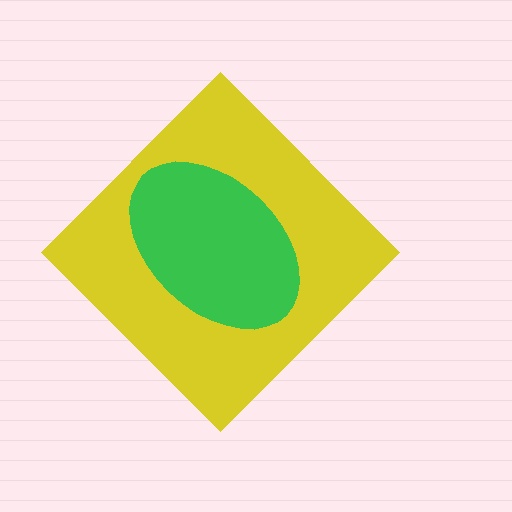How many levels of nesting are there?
2.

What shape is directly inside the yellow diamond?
The green ellipse.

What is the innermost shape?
The green ellipse.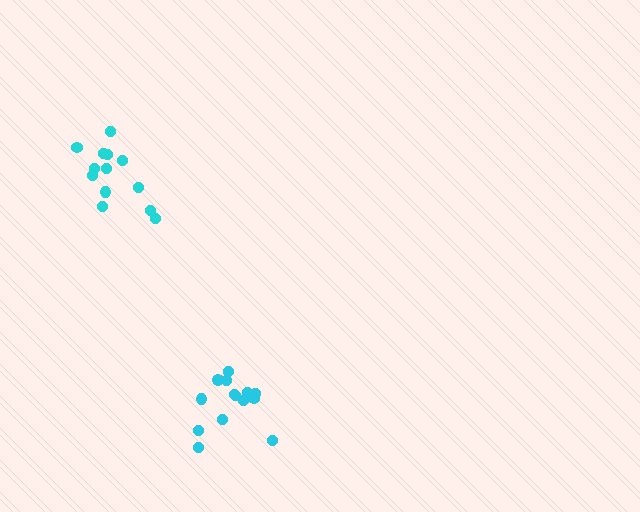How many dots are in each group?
Group 1: 14 dots, Group 2: 14 dots (28 total).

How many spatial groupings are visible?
There are 2 spatial groupings.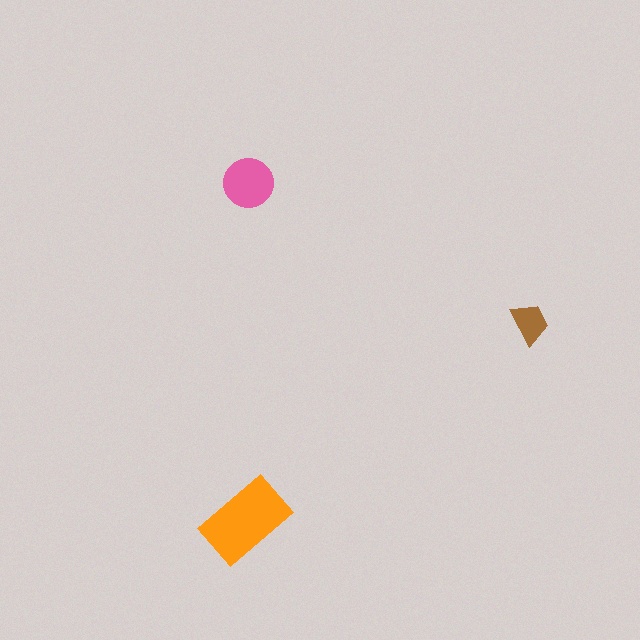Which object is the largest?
The orange rectangle.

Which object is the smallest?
The brown trapezoid.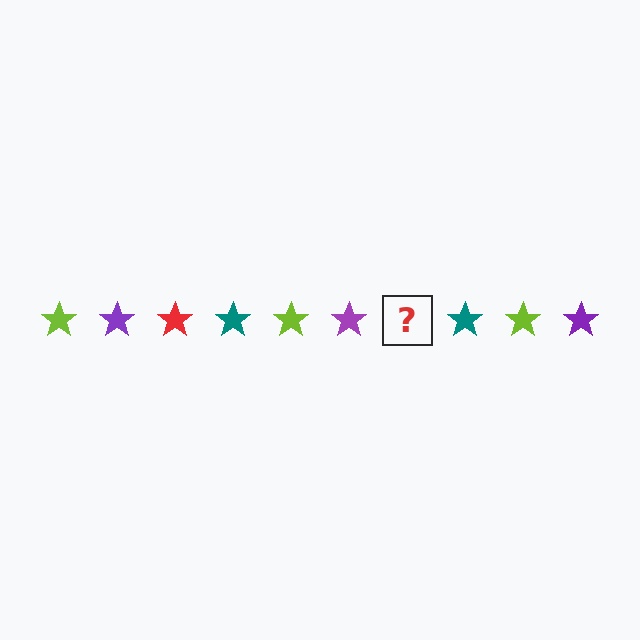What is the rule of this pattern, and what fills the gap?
The rule is that the pattern cycles through lime, purple, red, teal stars. The gap should be filled with a red star.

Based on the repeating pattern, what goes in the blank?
The blank should be a red star.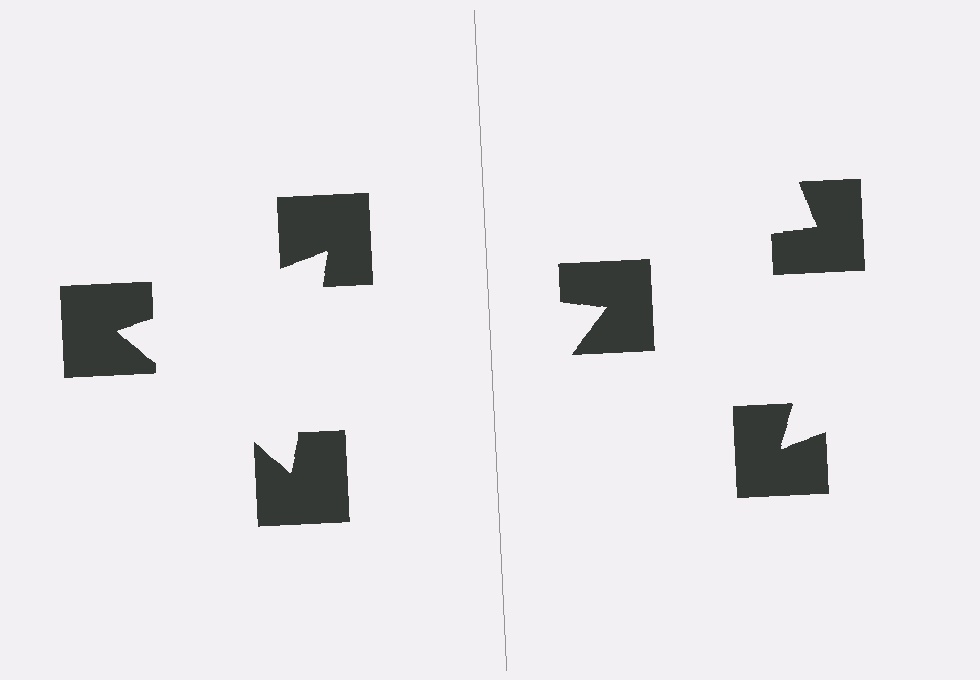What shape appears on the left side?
An illusory triangle.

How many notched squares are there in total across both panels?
6 — 3 on each side.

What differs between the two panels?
The notched squares are positioned identically on both sides; only the wedge orientations differ. On the left they align to a triangle; on the right they are misaligned.